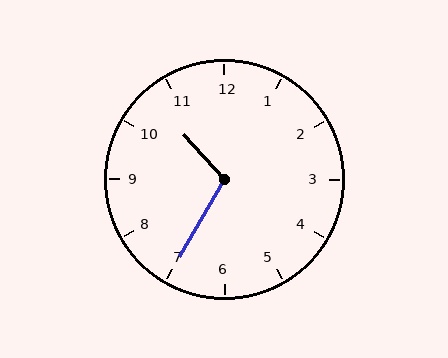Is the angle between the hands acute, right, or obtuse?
It is obtuse.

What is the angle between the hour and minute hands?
Approximately 108 degrees.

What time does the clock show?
10:35.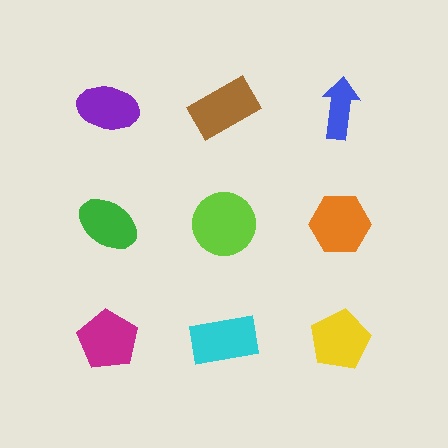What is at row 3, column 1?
A magenta pentagon.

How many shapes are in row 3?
3 shapes.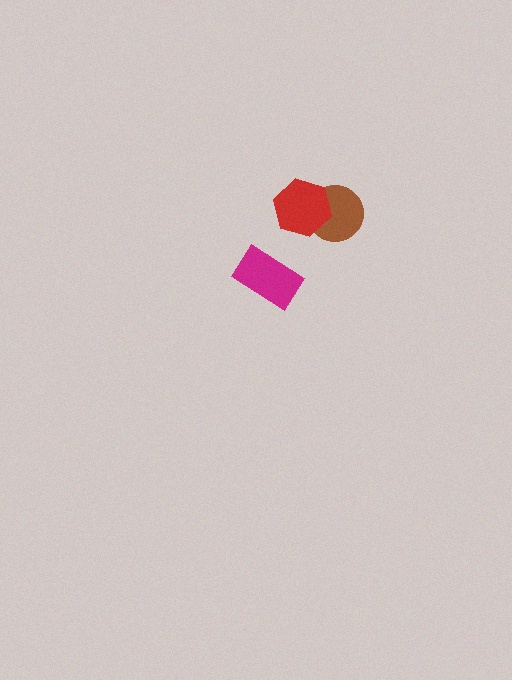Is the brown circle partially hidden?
Yes, it is partially covered by another shape.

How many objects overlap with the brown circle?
1 object overlaps with the brown circle.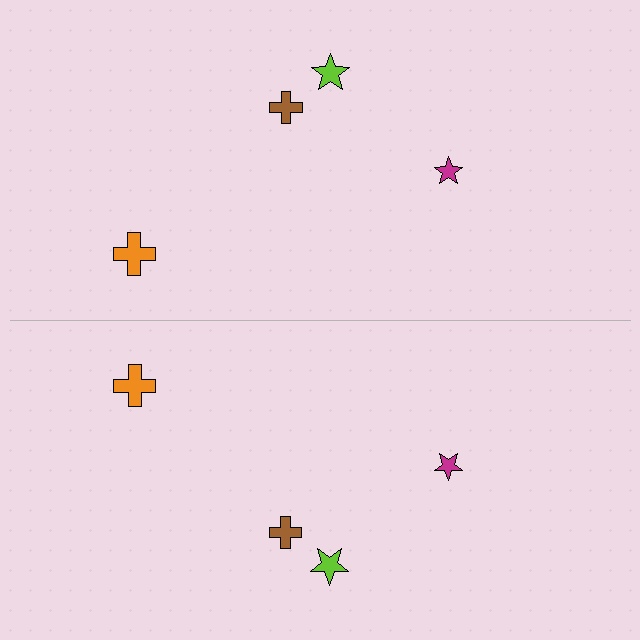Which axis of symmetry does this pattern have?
The pattern has a horizontal axis of symmetry running through the center of the image.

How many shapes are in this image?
There are 8 shapes in this image.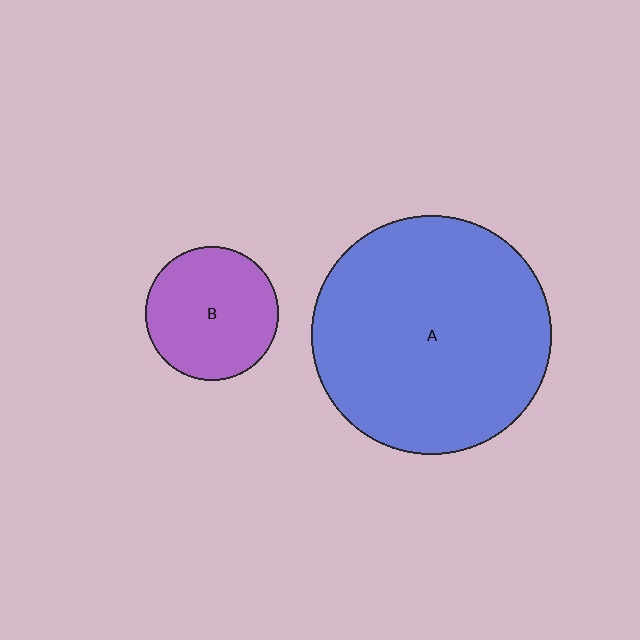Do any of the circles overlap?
No, none of the circles overlap.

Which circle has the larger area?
Circle A (blue).